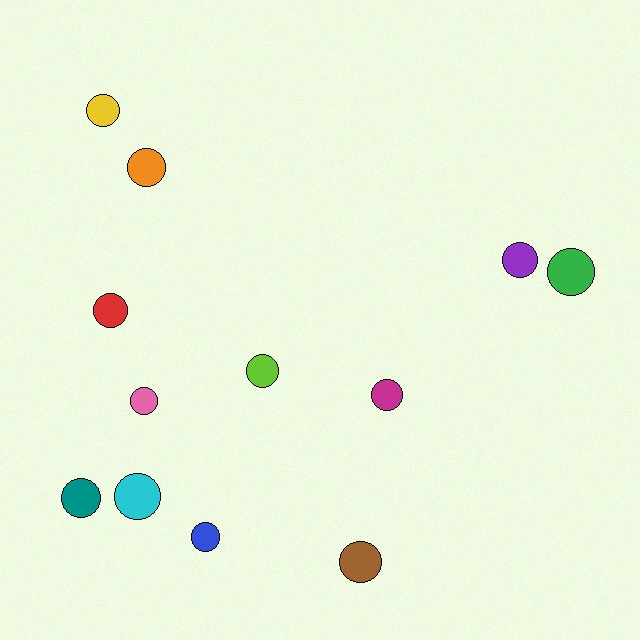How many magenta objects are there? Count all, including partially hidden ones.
There is 1 magenta object.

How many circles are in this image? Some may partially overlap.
There are 12 circles.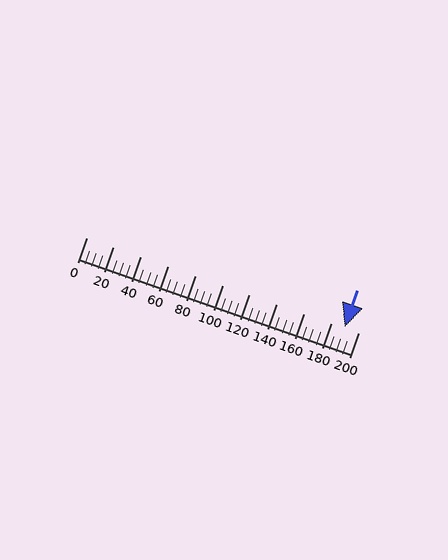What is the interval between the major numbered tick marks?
The major tick marks are spaced 20 units apart.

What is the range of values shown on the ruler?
The ruler shows values from 0 to 200.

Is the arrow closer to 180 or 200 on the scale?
The arrow is closer to 200.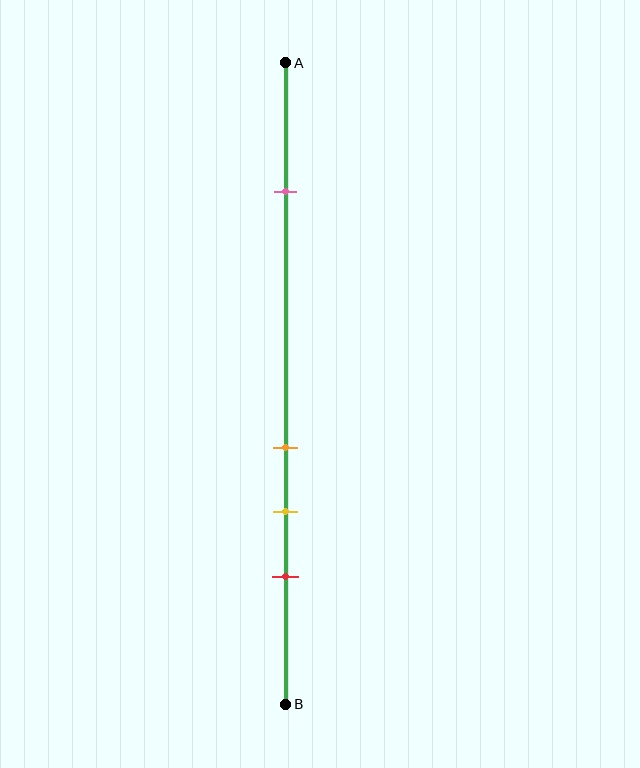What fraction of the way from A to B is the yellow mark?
The yellow mark is approximately 70% (0.7) of the way from A to B.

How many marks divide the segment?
There are 4 marks dividing the segment.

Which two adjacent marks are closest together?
The orange and yellow marks are the closest adjacent pair.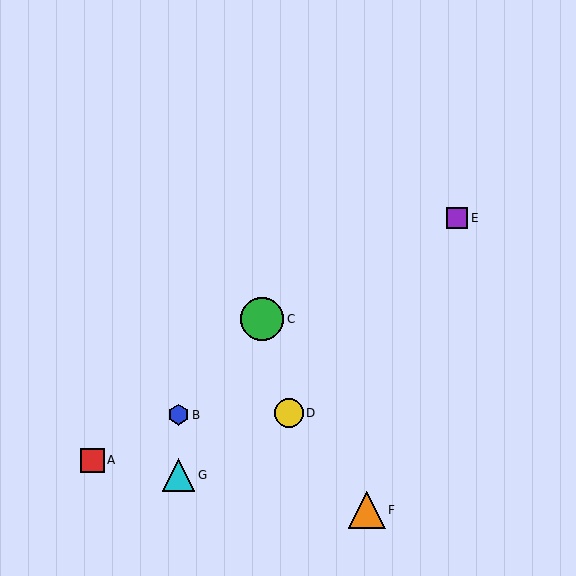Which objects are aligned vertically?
Objects B, G are aligned vertically.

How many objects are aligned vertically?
2 objects (B, G) are aligned vertically.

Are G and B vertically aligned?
Yes, both are at x≈178.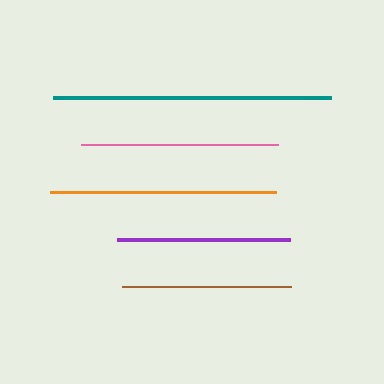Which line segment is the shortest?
The brown line is the shortest at approximately 169 pixels.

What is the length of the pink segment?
The pink segment is approximately 197 pixels long.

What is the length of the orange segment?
The orange segment is approximately 226 pixels long.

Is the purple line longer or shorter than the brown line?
The purple line is longer than the brown line.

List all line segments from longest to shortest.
From longest to shortest: teal, orange, pink, purple, brown.